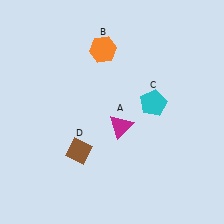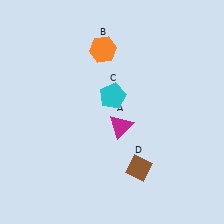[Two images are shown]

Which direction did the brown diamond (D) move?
The brown diamond (D) moved right.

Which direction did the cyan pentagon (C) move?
The cyan pentagon (C) moved left.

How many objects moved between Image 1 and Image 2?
2 objects moved between the two images.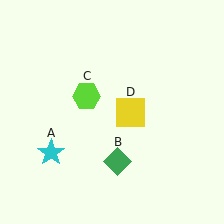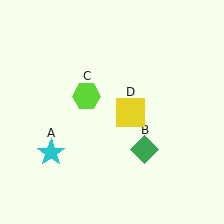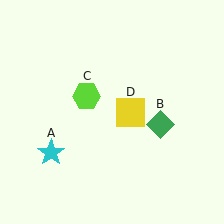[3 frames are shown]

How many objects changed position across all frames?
1 object changed position: green diamond (object B).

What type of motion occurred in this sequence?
The green diamond (object B) rotated counterclockwise around the center of the scene.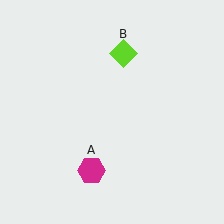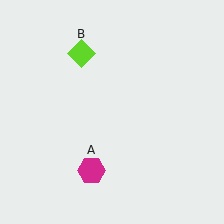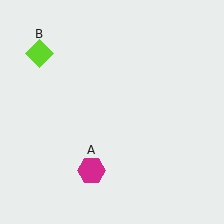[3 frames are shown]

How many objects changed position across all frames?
1 object changed position: lime diamond (object B).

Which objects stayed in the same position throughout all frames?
Magenta hexagon (object A) remained stationary.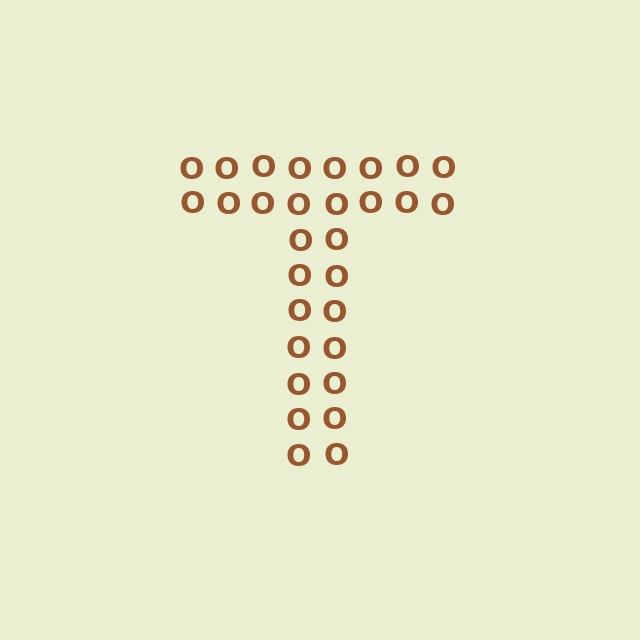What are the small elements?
The small elements are letter O's.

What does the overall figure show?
The overall figure shows the letter T.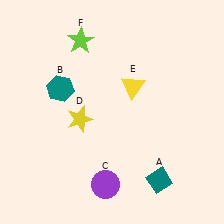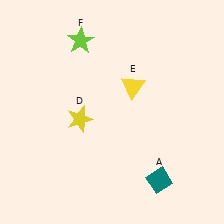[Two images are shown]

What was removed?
The purple circle (C), the teal hexagon (B) were removed in Image 2.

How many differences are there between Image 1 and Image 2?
There are 2 differences between the two images.